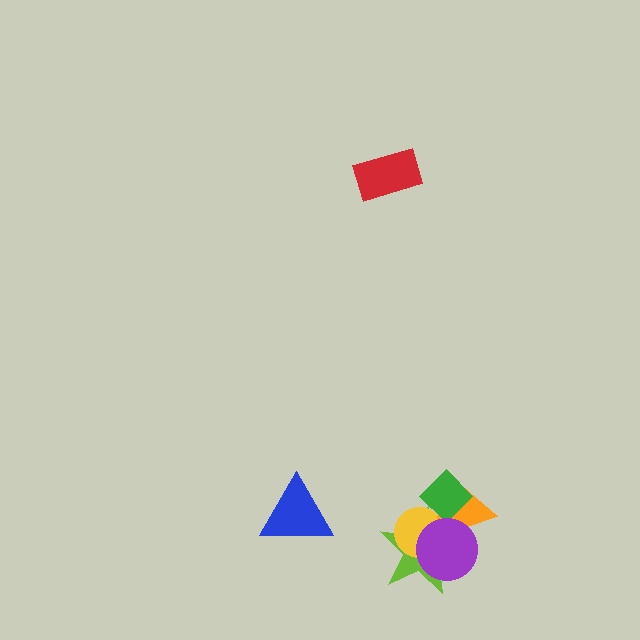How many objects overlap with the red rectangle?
0 objects overlap with the red rectangle.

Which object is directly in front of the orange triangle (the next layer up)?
The green diamond is directly in front of the orange triangle.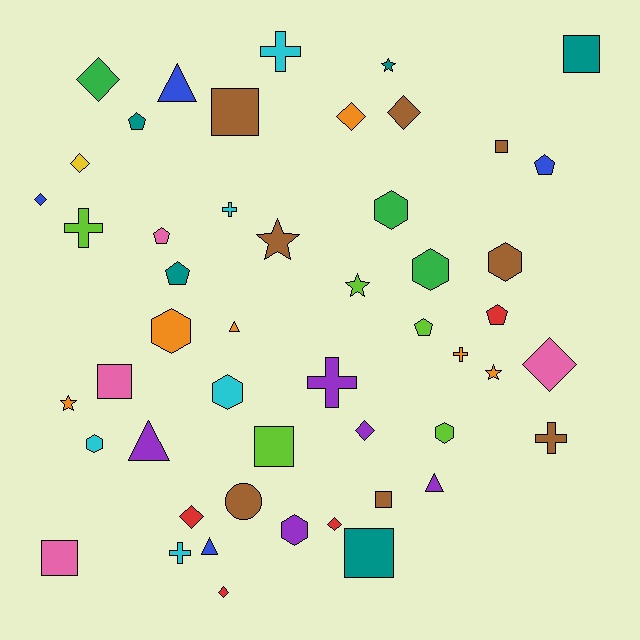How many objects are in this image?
There are 50 objects.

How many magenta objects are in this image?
There are no magenta objects.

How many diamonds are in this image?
There are 10 diamonds.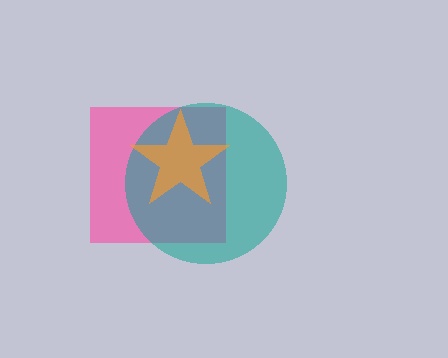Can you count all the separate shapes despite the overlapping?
Yes, there are 3 separate shapes.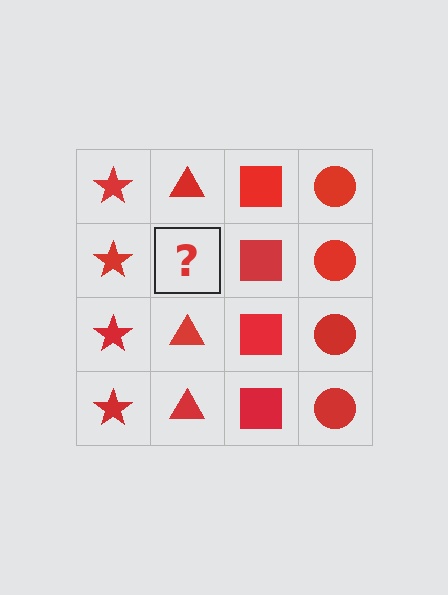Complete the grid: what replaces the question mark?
The question mark should be replaced with a red triangle.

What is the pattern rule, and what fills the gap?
The rule is that each column has a consistent shape. The gap should be filled with a red triangle.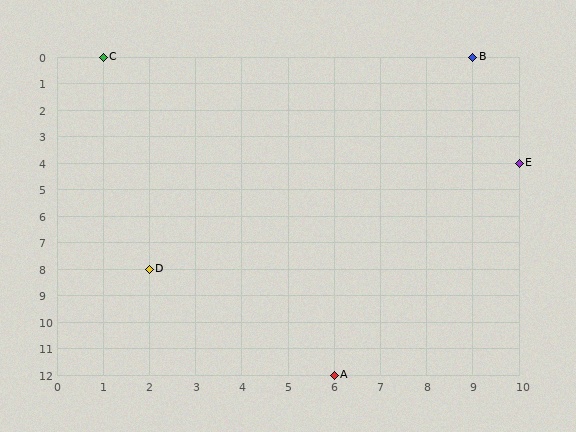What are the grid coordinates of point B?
Point B is at grid coordinates (9, 0).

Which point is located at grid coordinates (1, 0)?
Point C is at (1, 0).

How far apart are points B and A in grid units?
Points B and A are 3 columns and 12 rows apart (about 12.4 grid units diagonally).